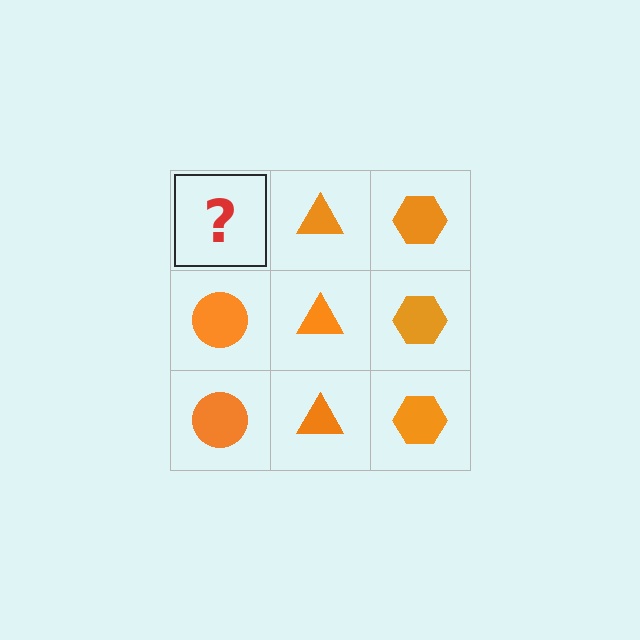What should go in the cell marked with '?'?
The missing cell should contain an orange circle.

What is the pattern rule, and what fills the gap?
The rule is that each column has a consistent shape. The gap should be filled with an orange circle.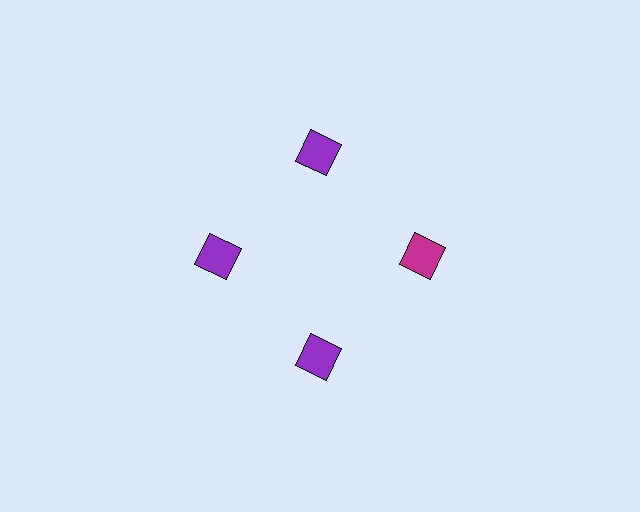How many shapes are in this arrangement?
There are 4 shapes arranged in a ring pattern.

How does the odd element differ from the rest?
It has a different color: magenta instead of purple.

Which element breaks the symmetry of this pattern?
The magenta diamond at roughly the 3 o'clock position breaks the symmetry. All other shapes are purple diamonds.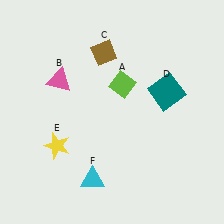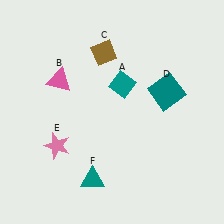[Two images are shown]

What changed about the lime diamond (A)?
In Image 1, A is lime. In Image 2, it changed to teal.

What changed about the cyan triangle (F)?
In Image 1, F is cyan. In Image 2, it changed to teal.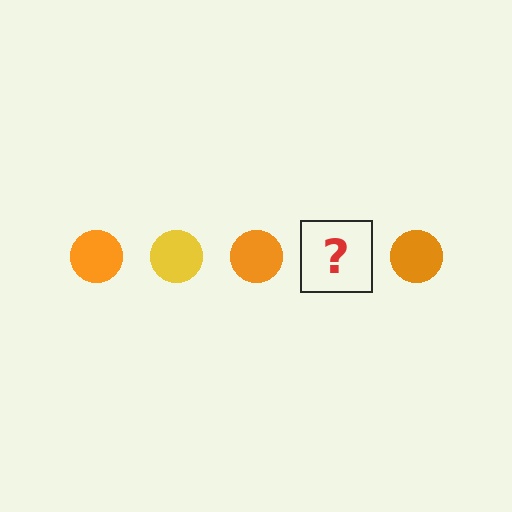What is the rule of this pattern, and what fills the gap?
The rule is that the pattern cycles through orange, yellow circles. The gap should be filled with a yellow circle.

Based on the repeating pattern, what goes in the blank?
The blank should be a yellow circle.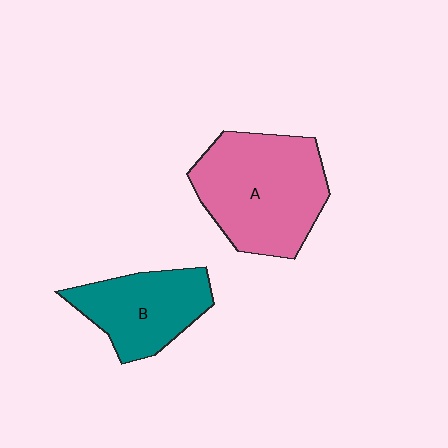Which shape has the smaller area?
Shape B (teal).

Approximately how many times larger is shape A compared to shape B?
Approximately 1.5 times.